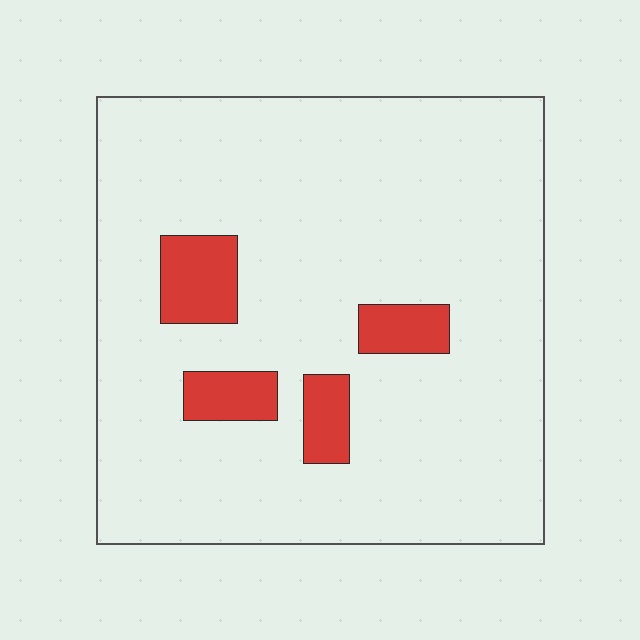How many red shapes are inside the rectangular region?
4.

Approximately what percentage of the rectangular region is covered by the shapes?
Approximately 10%.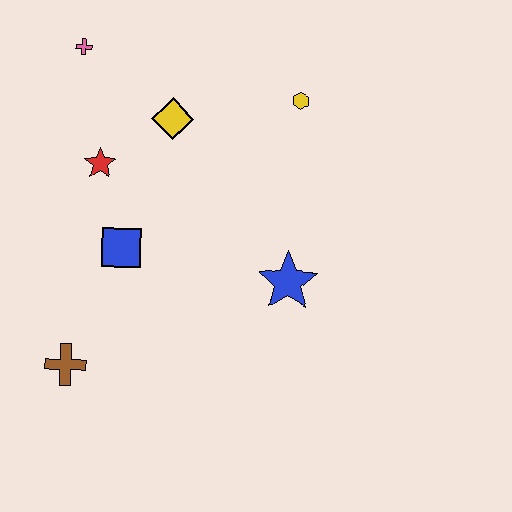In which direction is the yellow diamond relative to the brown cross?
The yellow diamond is above the brown cross.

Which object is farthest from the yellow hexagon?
The brown cross is farthest from the yellow hexagon.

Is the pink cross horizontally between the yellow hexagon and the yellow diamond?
No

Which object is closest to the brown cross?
The blue square is closest to the brown cross.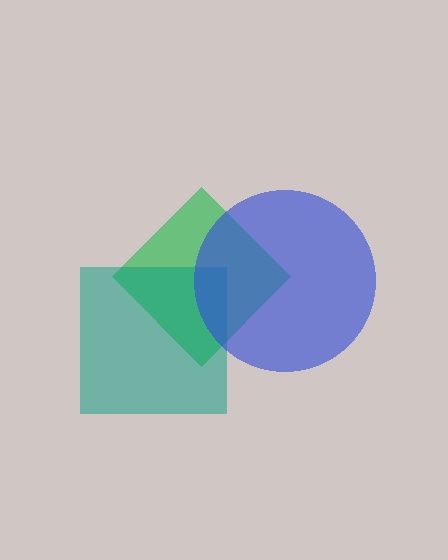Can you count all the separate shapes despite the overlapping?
Yes, there are 3 separate shapes.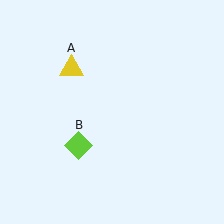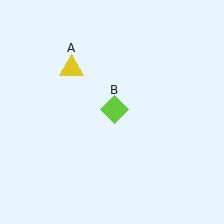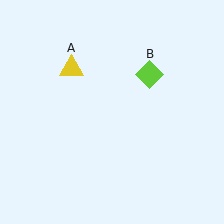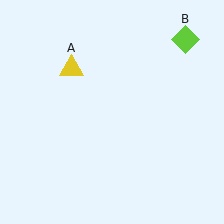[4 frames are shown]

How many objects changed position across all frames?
1 object changed position: lime diamond (object B).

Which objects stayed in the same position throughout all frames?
Yellow triangle (object A) remained stationary.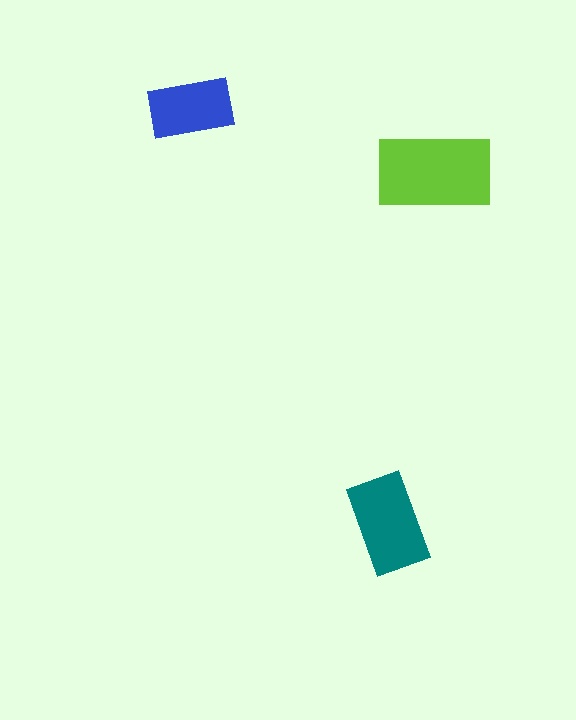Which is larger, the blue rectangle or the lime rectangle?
The lime one.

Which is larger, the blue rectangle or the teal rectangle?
The teal one.